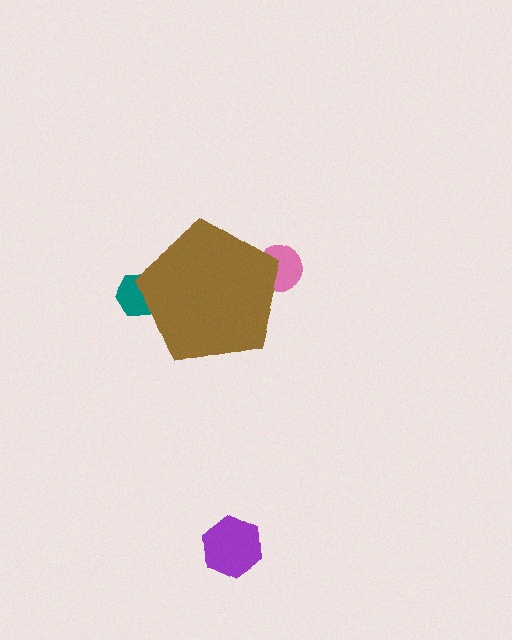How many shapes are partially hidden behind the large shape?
2 shapes are partially hidden.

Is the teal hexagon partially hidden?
Yes, the teal hexagon is partially hidden behind the brown pentagon.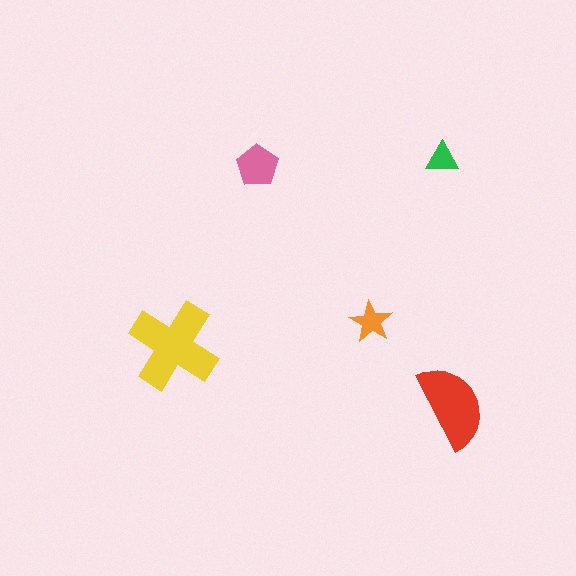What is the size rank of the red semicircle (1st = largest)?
2nd.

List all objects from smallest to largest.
The green triangle, the orange star, the pink pentagon, the red semicircle, the yellow cross.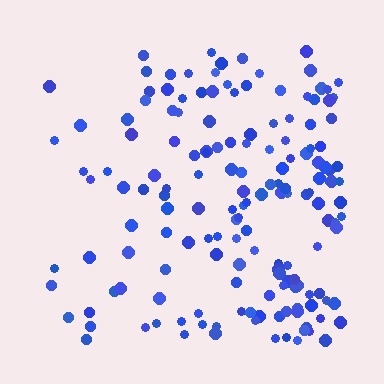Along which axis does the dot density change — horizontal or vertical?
Horizontal.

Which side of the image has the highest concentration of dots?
The right.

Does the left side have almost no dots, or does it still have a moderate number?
Still a moderate number, just noticeably fewer than the right.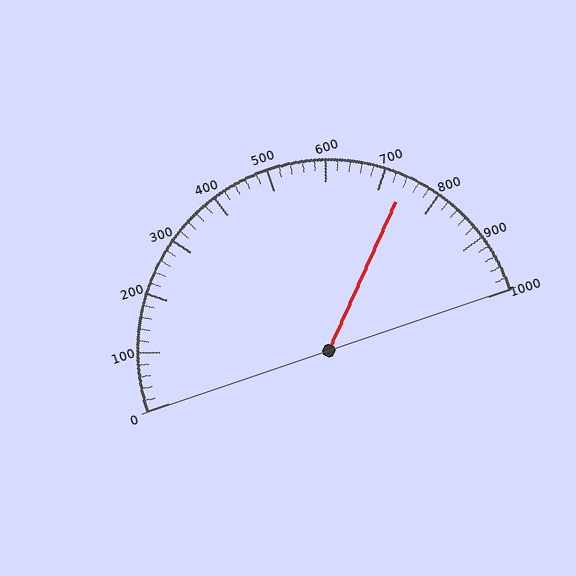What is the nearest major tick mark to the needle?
The nearest major tick mark is 700.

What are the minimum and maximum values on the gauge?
The gauge ranges from 0 to 1000.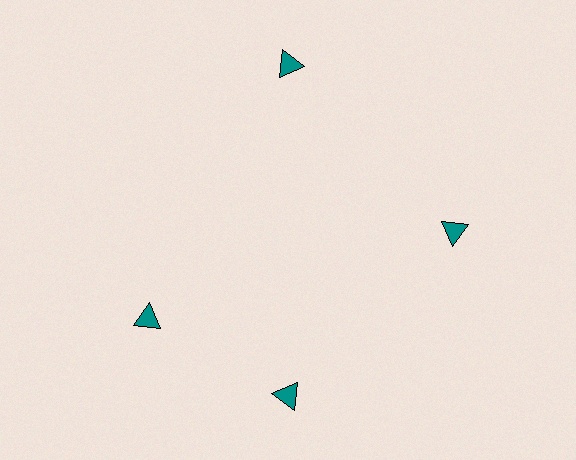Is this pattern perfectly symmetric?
No. The 4 teal triangles are arranged in a ring, but one element near the 9 o'clock position is rotated out of alignment along the ring, breaking the 4-fold rotational symmetry.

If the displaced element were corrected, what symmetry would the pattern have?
It would have 4-fold rotational symmetry — the pattern would map onto itself every 90 degrees.